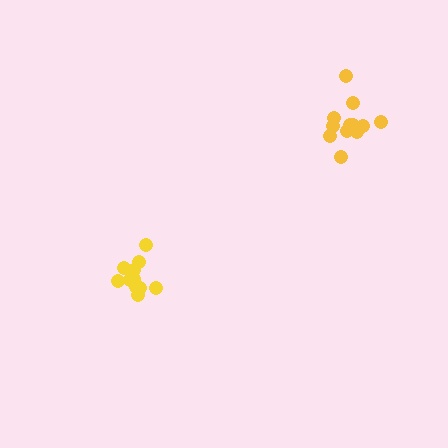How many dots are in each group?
Group 1: 12 dots, Group 2: 12 dots (24 total).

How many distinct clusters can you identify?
There are 2 distinct clusters.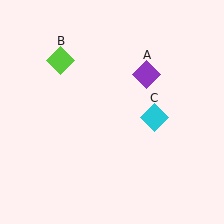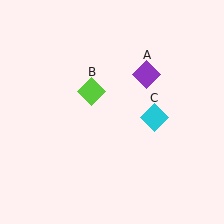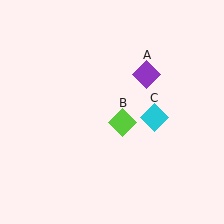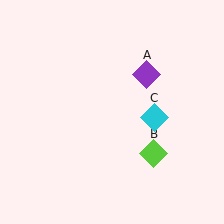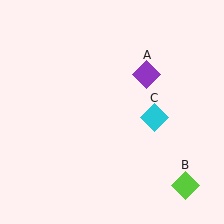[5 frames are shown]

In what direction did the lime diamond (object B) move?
The lime diamond (object B) moved down and to the right.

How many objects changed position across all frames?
1 object changed position: lime diamond (object B).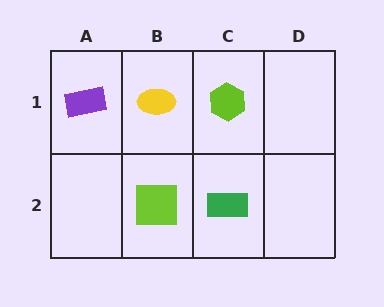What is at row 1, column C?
A lime hexagon.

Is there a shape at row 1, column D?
No, that cell is empty.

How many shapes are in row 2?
2 shapes.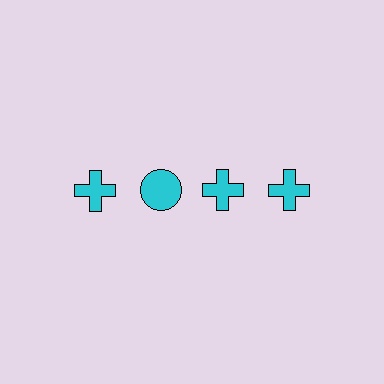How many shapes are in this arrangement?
There are 4 shapes arranged in a grid pattern.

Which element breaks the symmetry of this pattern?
The cyan circle in the top row, second from left column breaks the symmetry. All other shapes are cyan crosses.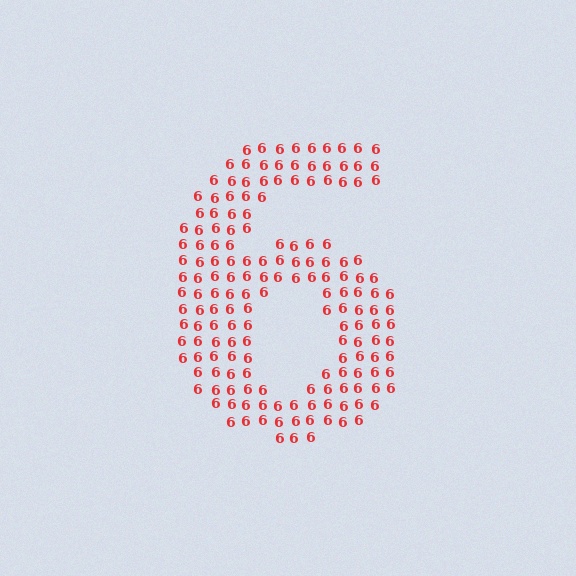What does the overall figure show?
The overall figure shows the digit 6.